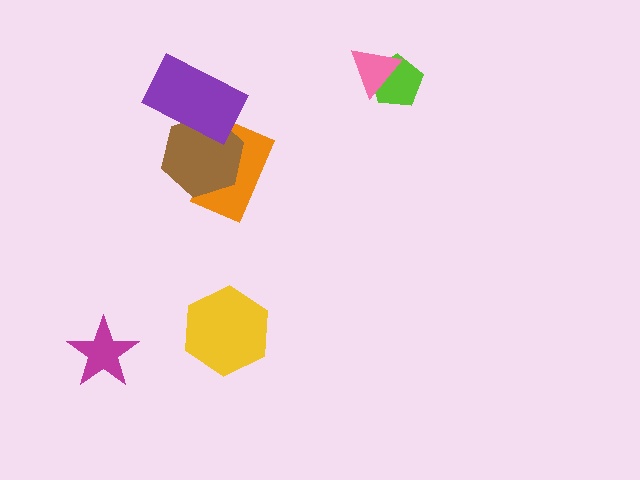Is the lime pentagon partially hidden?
Yes, it is partially covered by another shape.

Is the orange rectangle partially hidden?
Yes, it is partially covered by another shape.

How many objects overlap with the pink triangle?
1 object overlaps with the pink triangle.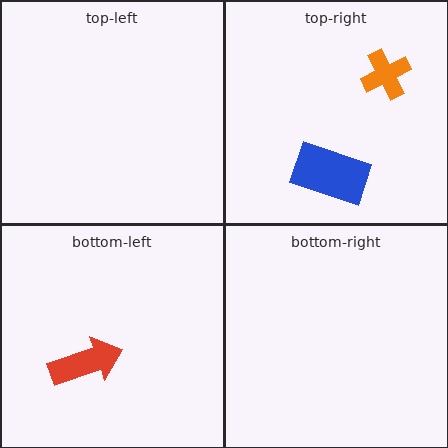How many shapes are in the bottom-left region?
1.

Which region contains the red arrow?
The bottom-left region.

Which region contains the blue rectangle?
The top-right region.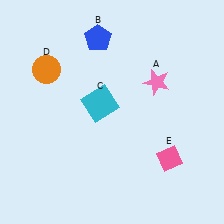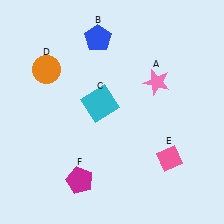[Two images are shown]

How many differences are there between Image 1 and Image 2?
There is 1 difference between the two images.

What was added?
A magenta pentagon (F) was added in Image 2.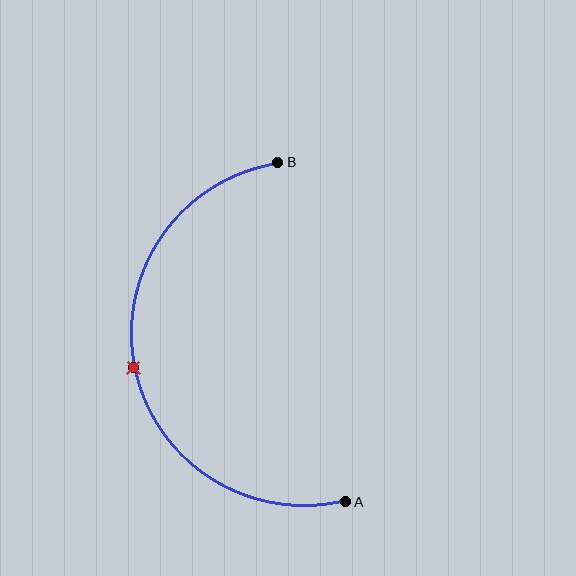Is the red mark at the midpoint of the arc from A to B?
Yes. The red mark lies on the arc at equal arc-length from both A and B — it is the arc midpoint.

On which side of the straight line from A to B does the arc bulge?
The arc bulges to the left of the straight line connecting A and B.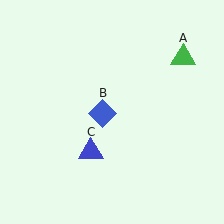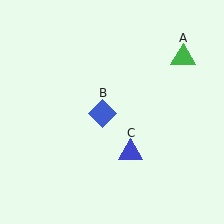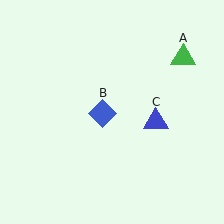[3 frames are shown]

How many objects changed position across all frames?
1 object changed position: blue triangle (object C).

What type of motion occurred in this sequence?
The blue triangle (object C) rotated counterclockwise around the center of the scene.